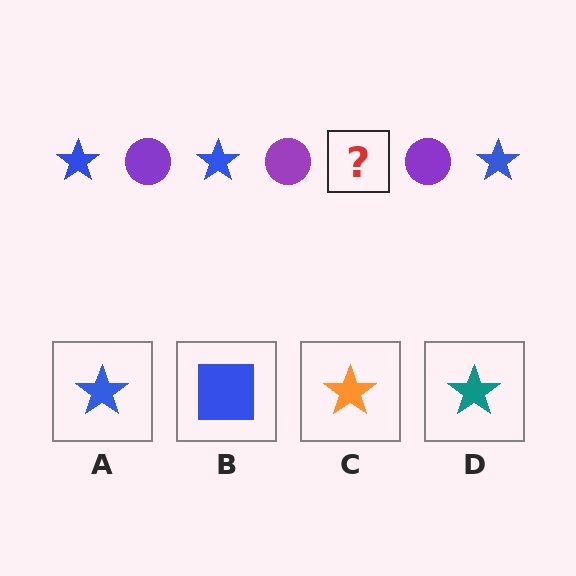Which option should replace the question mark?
Option A.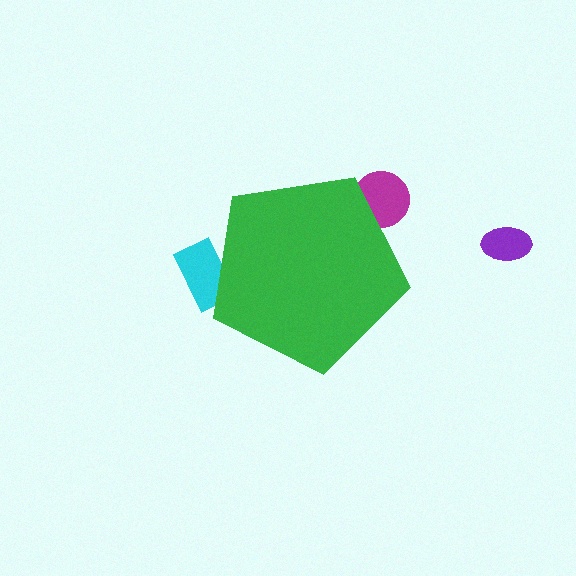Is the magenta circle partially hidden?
Yes, the magenta circle is partially hidden behind the green pentagon.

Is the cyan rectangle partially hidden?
Yes, the cyan rectangle is partially hidden behind the green pentagon.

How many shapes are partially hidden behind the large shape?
2 shapes are partially hidden.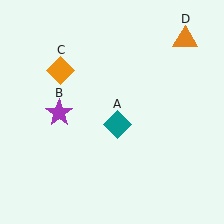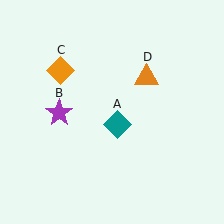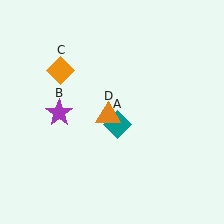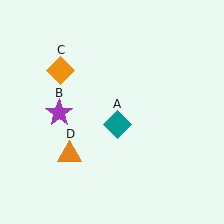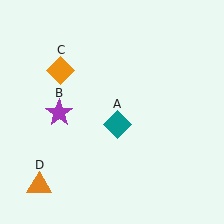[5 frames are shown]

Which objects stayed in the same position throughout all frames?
Teal diamond (object A) and purple star (object B) and orange diamond (object C) remained stationary.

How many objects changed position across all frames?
1 object changed position: orange triangle (object D).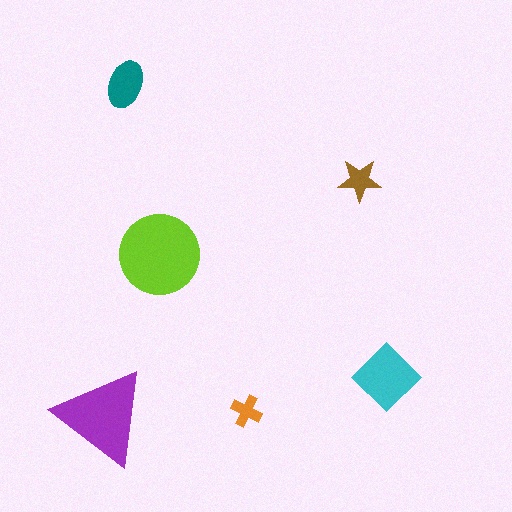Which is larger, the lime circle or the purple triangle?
The lime circle.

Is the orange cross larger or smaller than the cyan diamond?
Smaller.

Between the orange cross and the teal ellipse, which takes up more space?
The teal ellipse.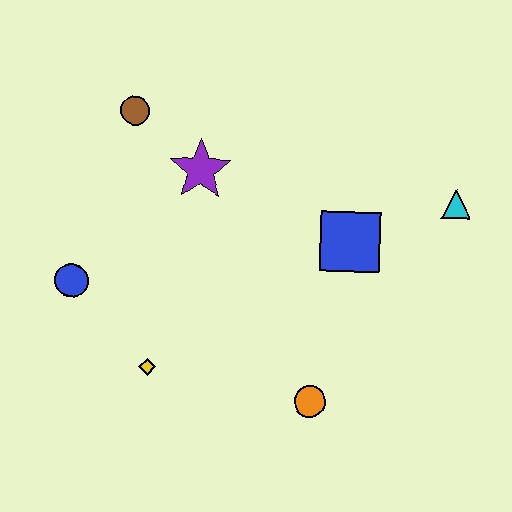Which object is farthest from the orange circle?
The brown circle is farthest from the orange circle.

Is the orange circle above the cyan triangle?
No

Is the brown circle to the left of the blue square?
Yes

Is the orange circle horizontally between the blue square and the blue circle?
Yes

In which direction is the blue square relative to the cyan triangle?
The blue square is to the left of the cyan triangle.